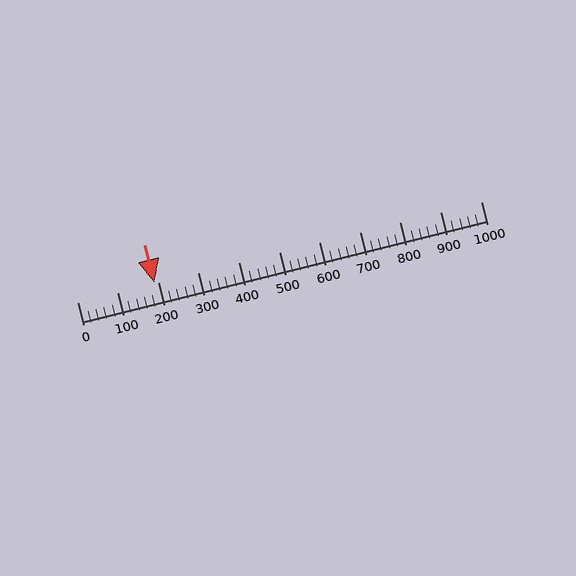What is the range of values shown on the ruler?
The ruler shows values from 0 to 1000.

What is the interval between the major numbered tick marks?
The major tick marks are spaced 100 units apart.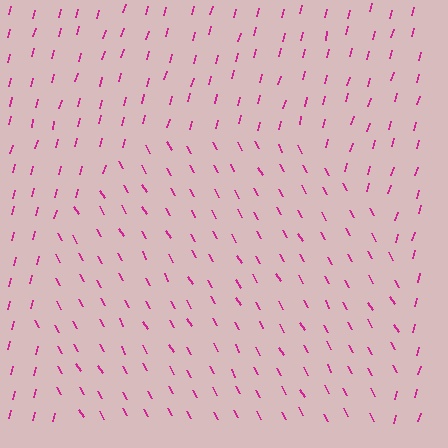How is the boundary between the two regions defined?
The boundary is defined purely by a change in line orientation (approximately 45 degrees difference). All lines are the same color and thickness.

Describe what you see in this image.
The image is filled with small magenta line segments. A circle region in the image has lines oriented differently from the surrounding lines, creating a visible texture boundary.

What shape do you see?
I see a circle.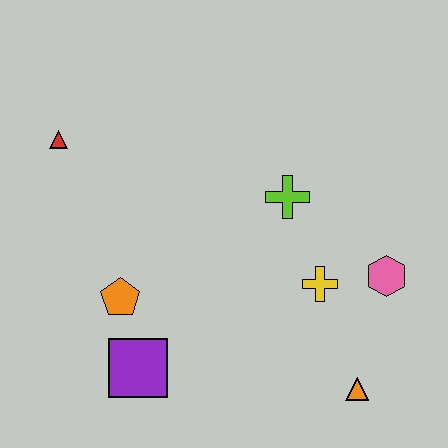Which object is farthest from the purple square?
The pink hexagon is farthest from the purple square.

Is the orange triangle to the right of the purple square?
Yes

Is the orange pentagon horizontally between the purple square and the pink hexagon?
No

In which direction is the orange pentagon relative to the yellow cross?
The orange pentagon is to the left of the yellow cross.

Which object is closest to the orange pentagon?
The purple square is closest to the orange pentagon.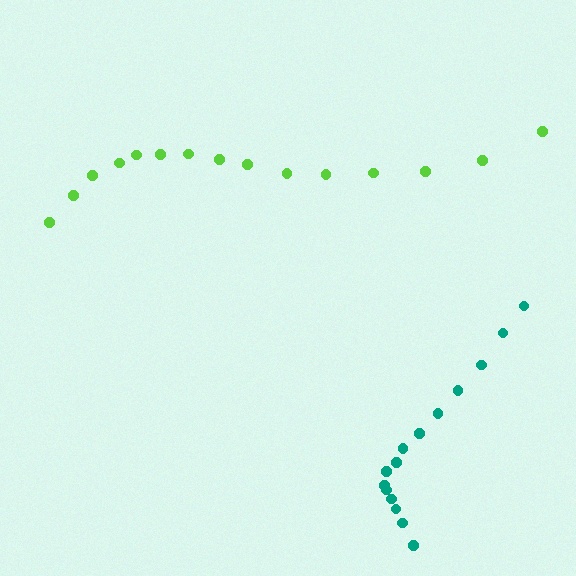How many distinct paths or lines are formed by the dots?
There are 2 distinct paths.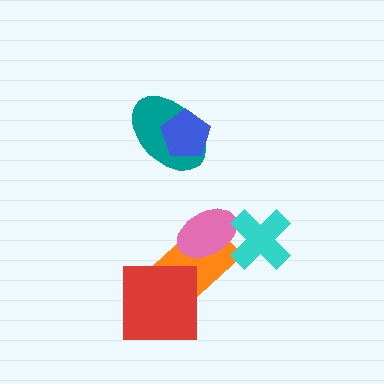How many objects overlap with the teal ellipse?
1 object overlaps with the teal ellipse.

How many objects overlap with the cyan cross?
1 object overlaps with the cyan cross.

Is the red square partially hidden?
No, no other shape covers it.